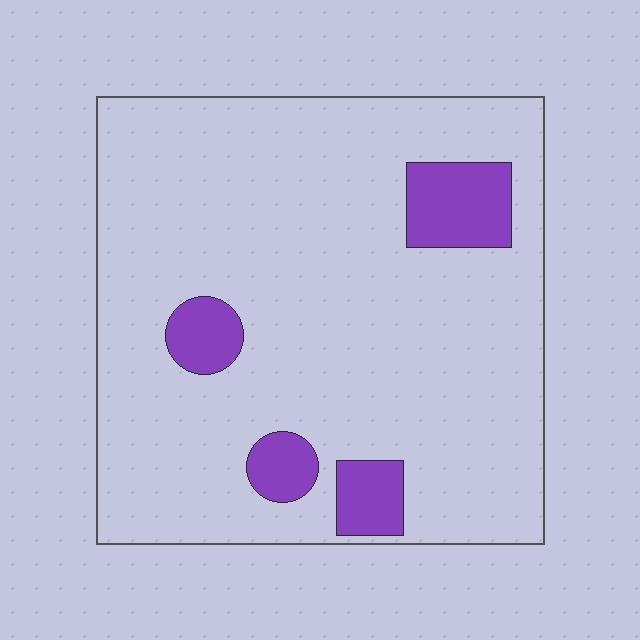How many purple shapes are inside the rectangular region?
4.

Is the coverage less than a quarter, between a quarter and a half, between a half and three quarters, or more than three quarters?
Less than a quarter.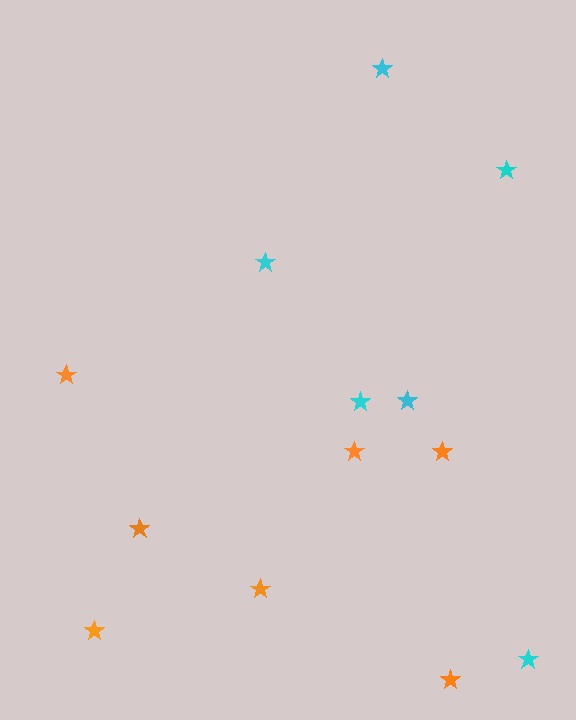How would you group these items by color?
There are 2 groups: one group of orange stars (7) and one group of cyan stars (6).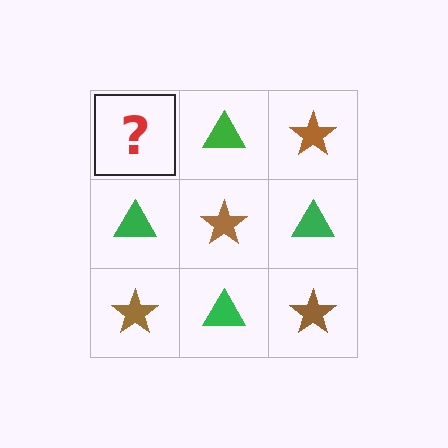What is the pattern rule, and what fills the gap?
The rule is that it alternates brown star and green triangle in a checkerboard pattern. The gap should be filled with a brown star.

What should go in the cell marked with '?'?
The missing cell should contain a brown star.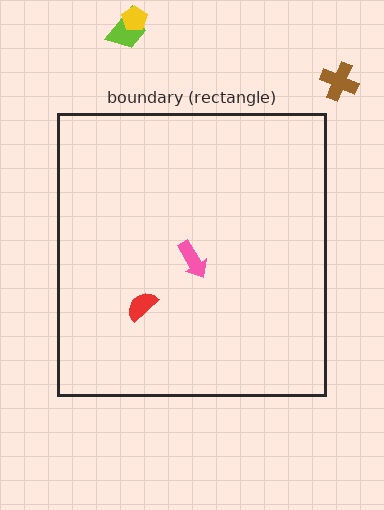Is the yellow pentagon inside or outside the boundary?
Outside.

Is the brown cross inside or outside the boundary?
Outside.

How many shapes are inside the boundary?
2 inside, 3 outside.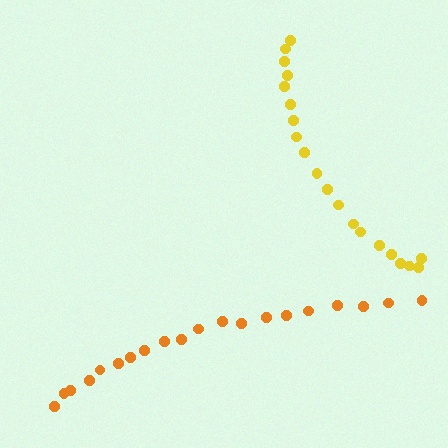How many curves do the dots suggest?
There are 2 distinct paths.